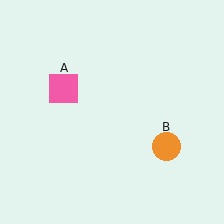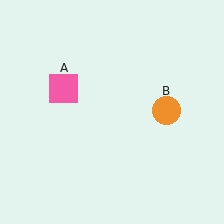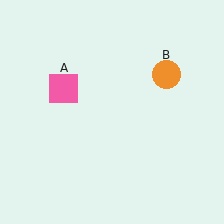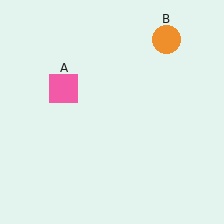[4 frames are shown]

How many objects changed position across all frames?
1 object changed position: orange circle (object B).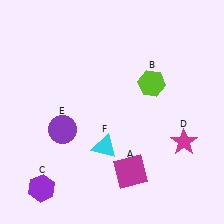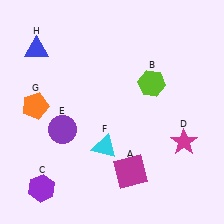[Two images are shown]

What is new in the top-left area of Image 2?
An orange pentagon (G) was added in the top-left area of Image 2.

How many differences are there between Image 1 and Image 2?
There are 2 differences between the two images.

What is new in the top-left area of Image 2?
A blue triangle (H) was added in the top-left area of Image 2.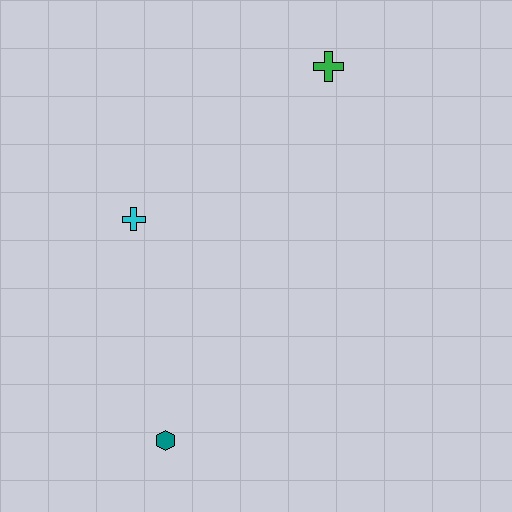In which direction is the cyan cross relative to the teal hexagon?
The cyan cross is above the teal hexagon.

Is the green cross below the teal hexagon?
No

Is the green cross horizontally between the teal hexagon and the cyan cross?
No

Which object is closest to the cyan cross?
The teal hexagon is closest to the cyan cross.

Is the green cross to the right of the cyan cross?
Yes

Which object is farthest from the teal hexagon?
The green cross is farthest from the teal hexagon.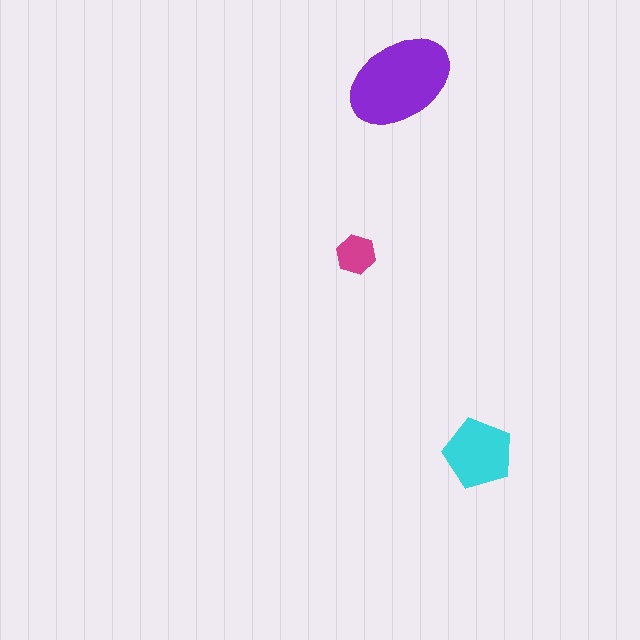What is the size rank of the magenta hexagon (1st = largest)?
3rd.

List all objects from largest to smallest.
The purple ellipse, the cyan pentagon, the magenta hexagon.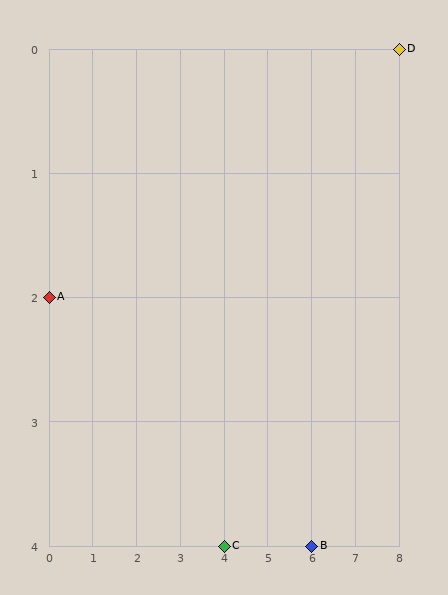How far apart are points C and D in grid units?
Points C and D are 4 columns and 4 rows apart (about 5.7 grid units diagonally).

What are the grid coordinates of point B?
Point B is at grid coordinates (6, 4).